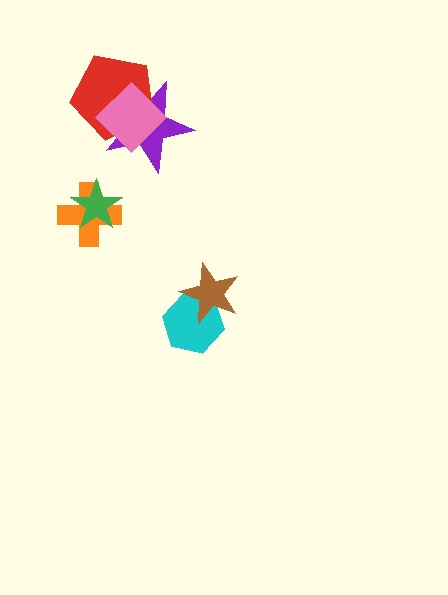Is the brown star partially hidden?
No, no other shape covers it.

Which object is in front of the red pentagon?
The pink diamond is in front of the red pentagon.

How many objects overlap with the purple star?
2 objects overlap with the purple star.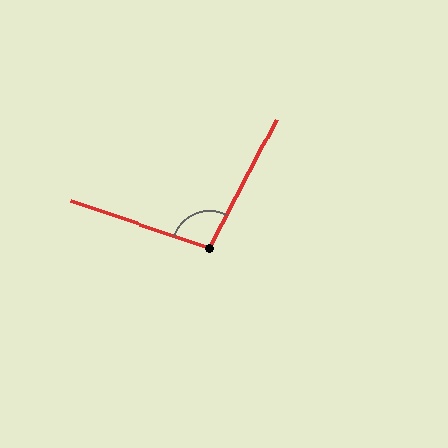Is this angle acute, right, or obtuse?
It is obtuse.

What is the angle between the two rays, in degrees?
Approximately 99 degrees.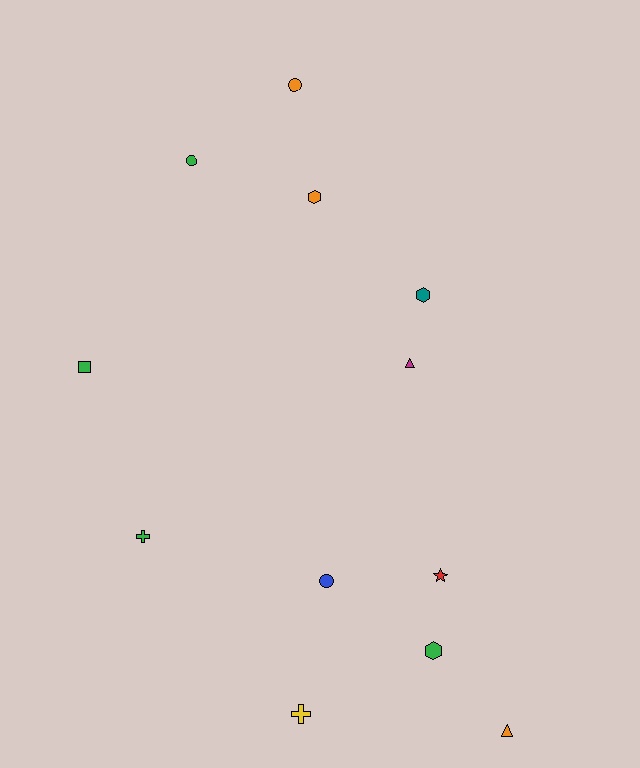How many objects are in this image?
There are 12 objects.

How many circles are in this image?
There are 3 circles.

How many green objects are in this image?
There are 4 green objects.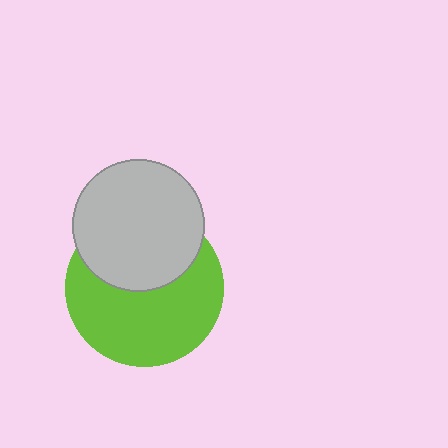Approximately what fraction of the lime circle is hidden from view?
Roughly 39% of the lime circle is hidden behind the light gray circle.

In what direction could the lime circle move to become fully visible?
The lime circle could move down. That would shift it out from behind the light gray circle entirely.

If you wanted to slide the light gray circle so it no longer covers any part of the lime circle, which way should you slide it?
Slide it up — that is the most direct way to separate the two shapes.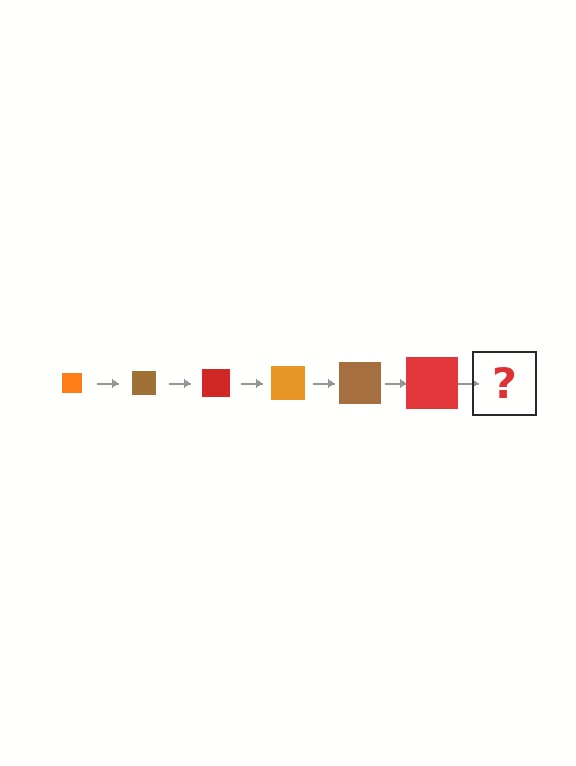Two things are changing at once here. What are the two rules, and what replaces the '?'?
The two rules are that the square grows larger each step and the color cycles through orange, brown, and red. The '?' should be an orange square, larger than the previous one.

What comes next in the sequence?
The next element should be an orange square, larger than the previous one.